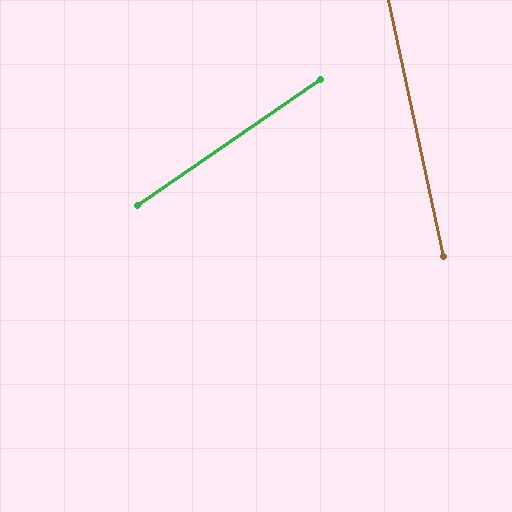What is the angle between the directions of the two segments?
Approximately 68 degrees.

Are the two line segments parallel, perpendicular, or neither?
Neither parallel nor perpendicular — they differ by about 68°.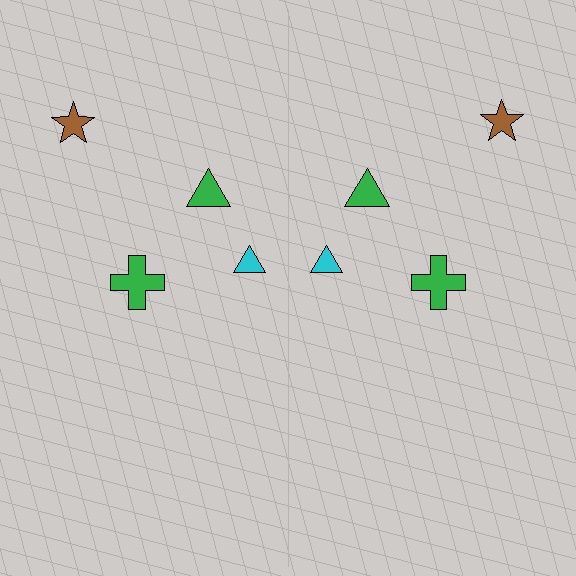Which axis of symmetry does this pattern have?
The pattern has a vertical axis of symmetry running through the center of the image.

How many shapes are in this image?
There are 8 shapes in this image.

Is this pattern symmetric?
Yes, this pattern has bilateral (reflection) symmetry.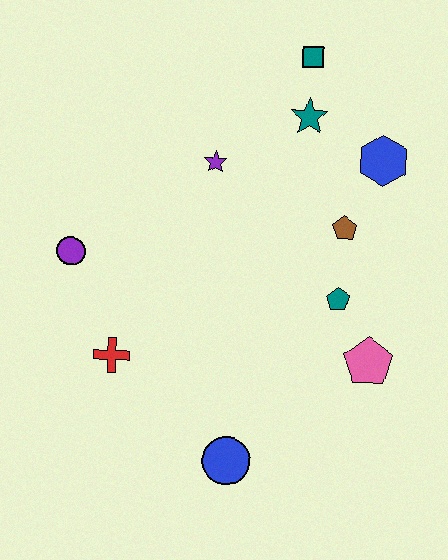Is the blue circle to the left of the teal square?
Yes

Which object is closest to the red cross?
The purple circle is closest to the red cross.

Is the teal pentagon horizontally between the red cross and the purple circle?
No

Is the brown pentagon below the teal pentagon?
No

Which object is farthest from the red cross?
The teal square is farthest from the red cross.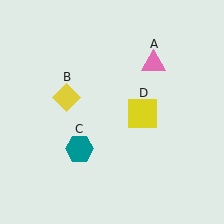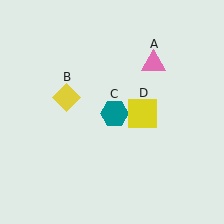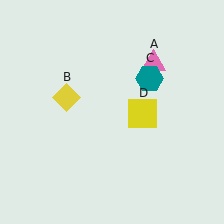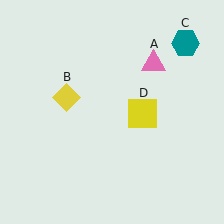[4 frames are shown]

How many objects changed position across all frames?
1 object changed position: teal hexagon (object C).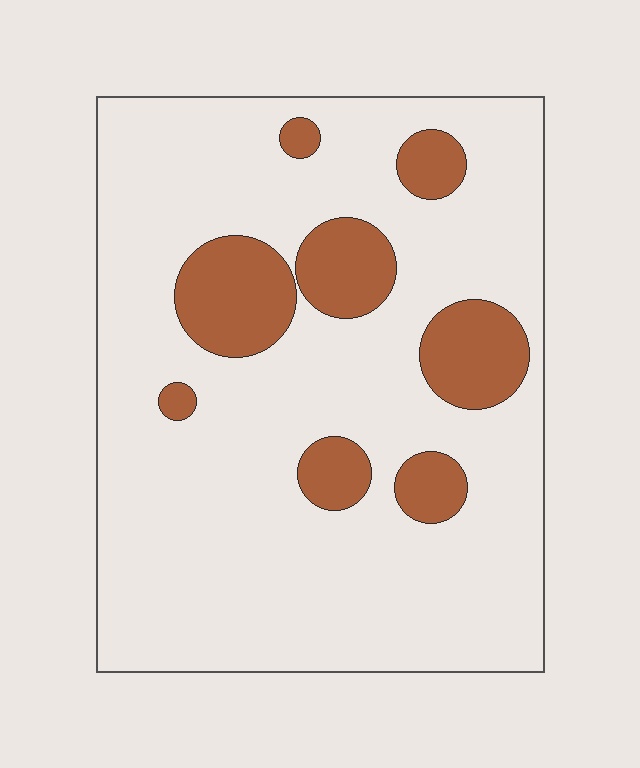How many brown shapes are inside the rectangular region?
8.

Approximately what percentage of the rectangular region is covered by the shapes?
Approximately 15%.